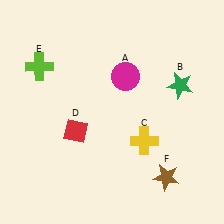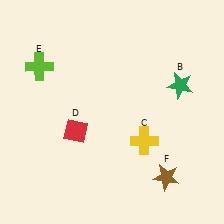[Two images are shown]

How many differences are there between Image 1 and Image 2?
There is 1 difference between the two images.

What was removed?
The magenta circle (A) was removed in Image 2.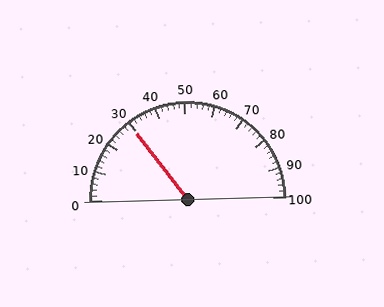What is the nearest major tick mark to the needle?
The nearest major tick mark is 30.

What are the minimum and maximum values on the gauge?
The gauge ranges from 0 to 100.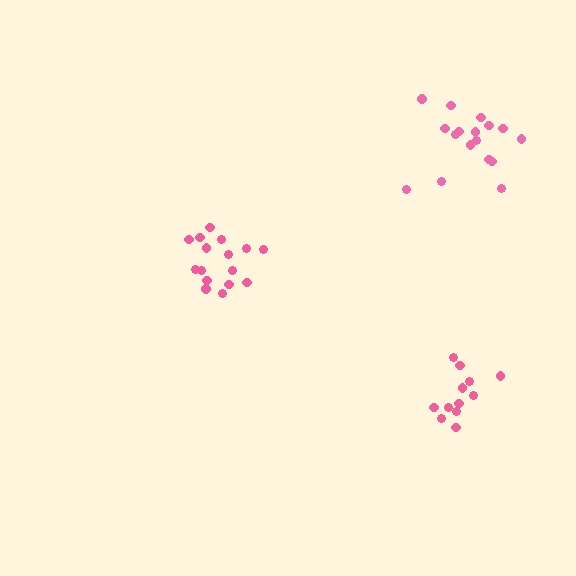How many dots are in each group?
Group 1: 12 dots, Group 2: 16 dots, Group 3: 17 dots (45 total).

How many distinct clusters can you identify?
There are 3 distinct clusters.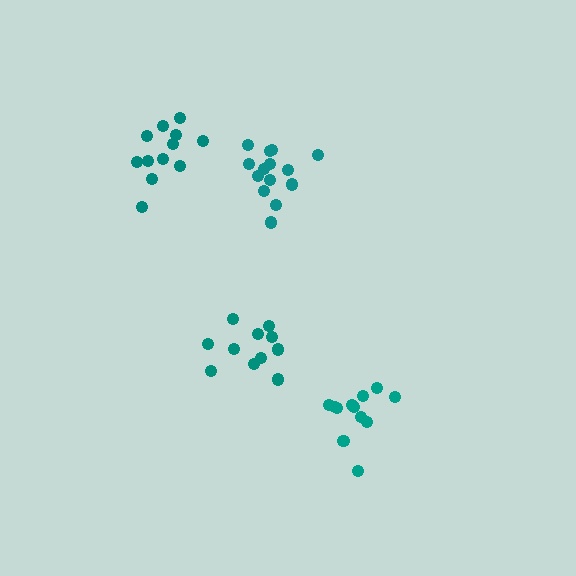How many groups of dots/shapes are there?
There are 4 groups.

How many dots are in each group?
Group 1: 12 dots, Group 2: 14 dots, Group 3: 11 dots, Group 4: 12 dots (49 total).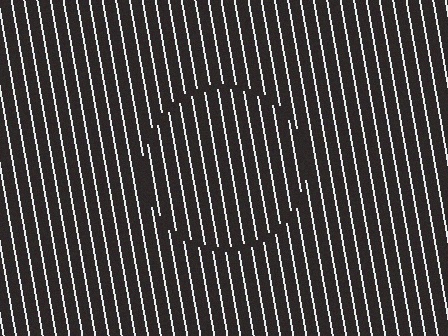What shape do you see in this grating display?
An illusory circle. The interior of the shape contains the same grating, shifted by half a period — the contour is defined by the phase discontinuity where line-ends from the inner and outer gratings abut.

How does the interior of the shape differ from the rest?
The interior of the shape contains the same grating, shifted by half a period — the contour is defined by the phase discontinuity where line-ends from the inner and outer gratings abut.